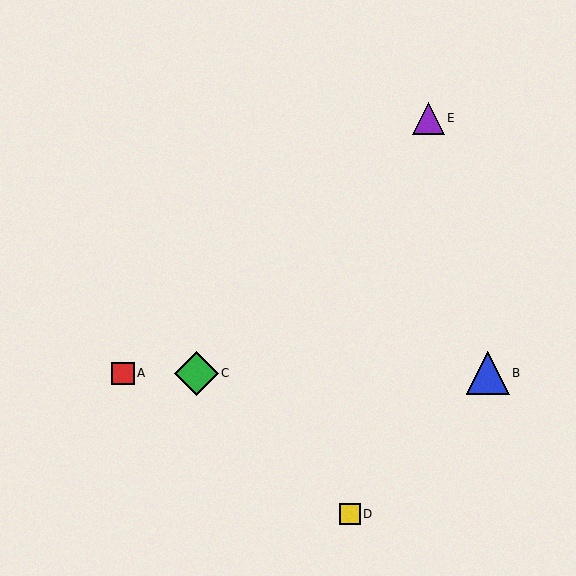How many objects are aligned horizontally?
3 objects (A, B, C) are aligned horizontally.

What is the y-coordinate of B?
Object B is at y≈373.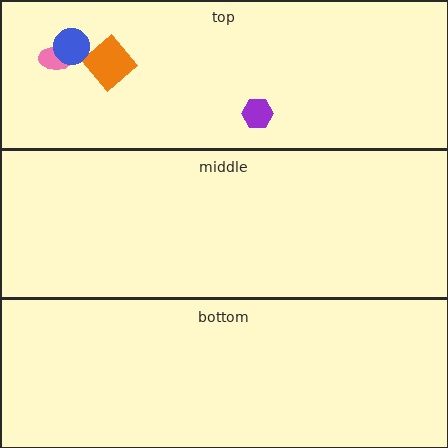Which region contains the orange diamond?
The top region.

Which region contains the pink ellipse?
The top region.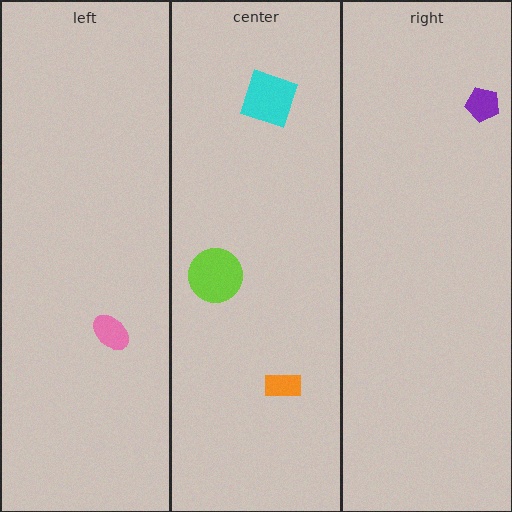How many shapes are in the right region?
1.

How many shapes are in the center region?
3.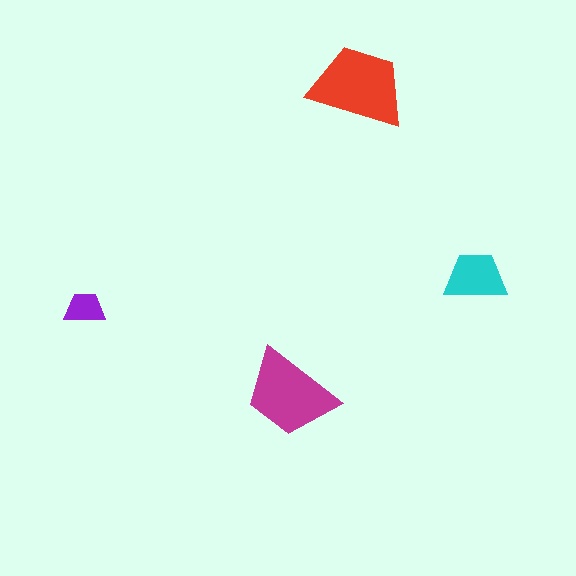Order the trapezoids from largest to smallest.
the red one, the magenta one, the cyan one, the purple one.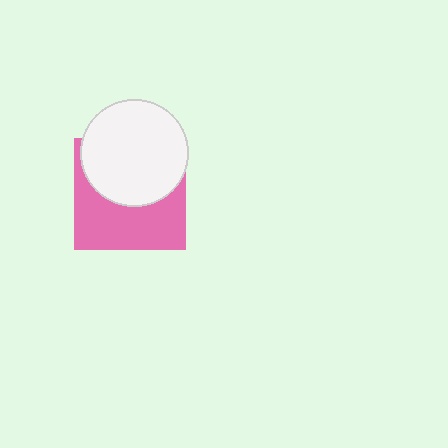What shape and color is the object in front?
The object in front is a white circle.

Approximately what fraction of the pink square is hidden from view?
Roughly 49% of the pink square is hidden behind the white circle.